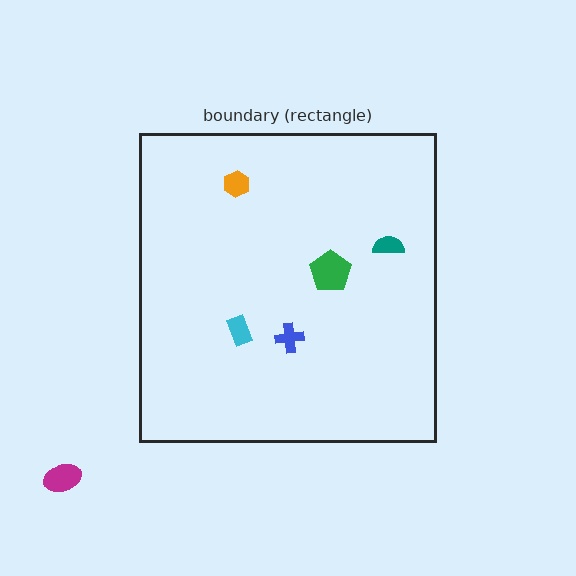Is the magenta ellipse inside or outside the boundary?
Outside.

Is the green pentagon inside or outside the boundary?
Inside.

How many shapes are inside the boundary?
5 inside, 1 outside.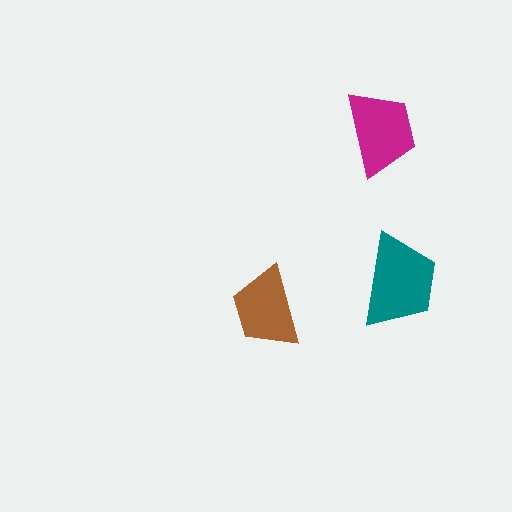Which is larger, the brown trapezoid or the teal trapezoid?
The teal one.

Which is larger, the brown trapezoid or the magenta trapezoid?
The magenta one.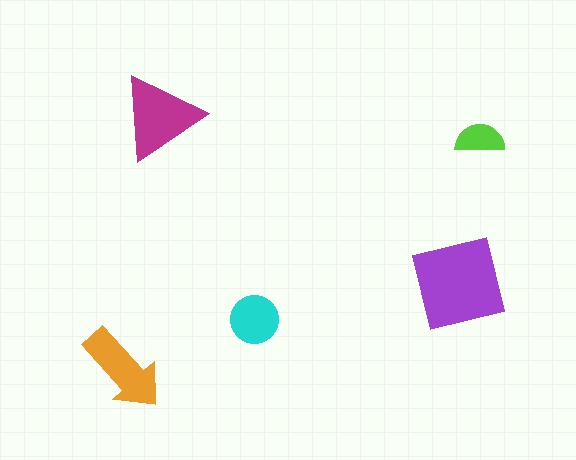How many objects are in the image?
There are 5 objects in the image.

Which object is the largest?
The purple square.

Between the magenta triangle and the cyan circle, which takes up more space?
The magenta triangle.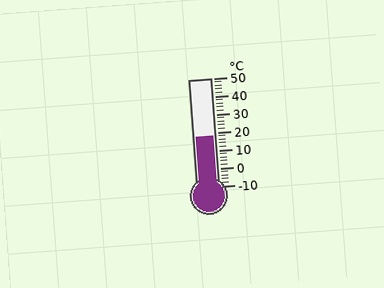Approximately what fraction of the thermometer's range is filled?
The thermometer is filled to approximately 45% of its range.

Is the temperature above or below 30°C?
The temperature is below 30°C.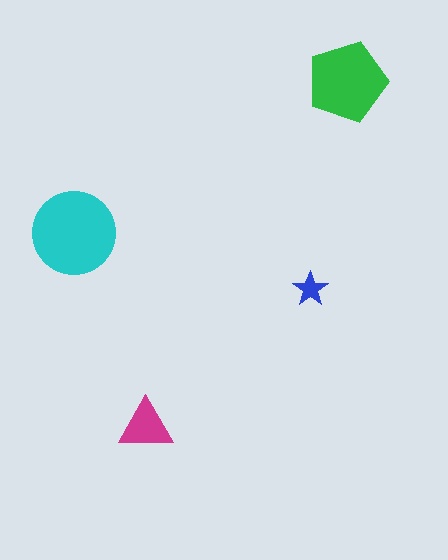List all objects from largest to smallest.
The cyan circle, the green pentagon, the magenta triangle, the blue star.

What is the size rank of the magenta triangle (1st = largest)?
3rd.